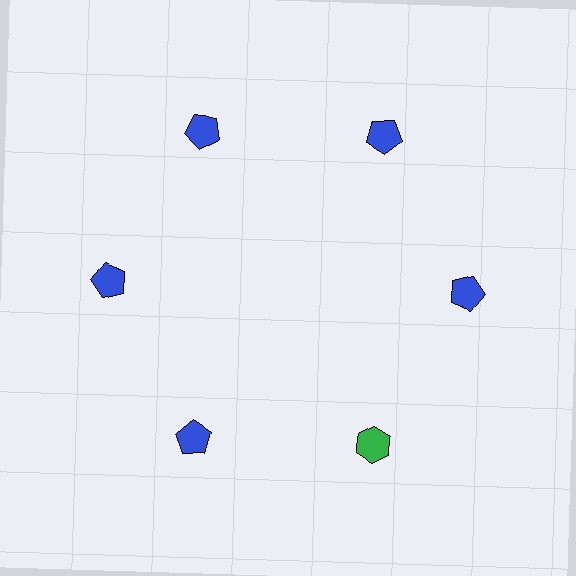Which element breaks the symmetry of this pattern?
The green hexagon at roughly the 5 o'clock position breaks the symmetry. All other shapes are blue pentagons.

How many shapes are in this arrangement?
There are 6 shapes arranged in a ring pattern.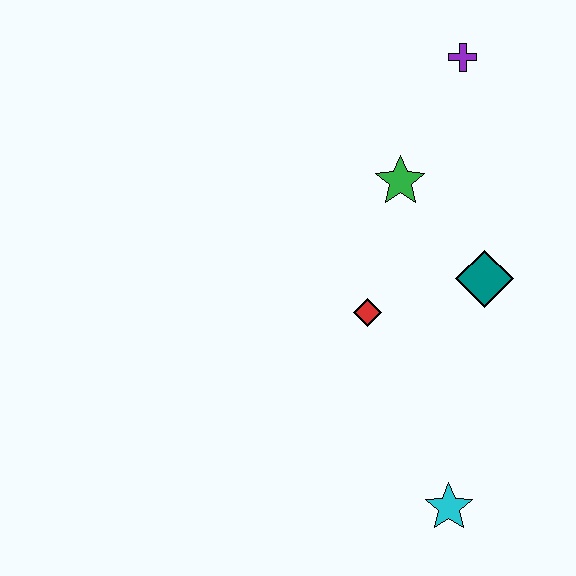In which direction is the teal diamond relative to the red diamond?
The teal diamond is to the right of the red diamond.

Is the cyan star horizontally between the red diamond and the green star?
No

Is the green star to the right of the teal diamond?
No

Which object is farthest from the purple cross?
The cyan star is farthest from the purple cross.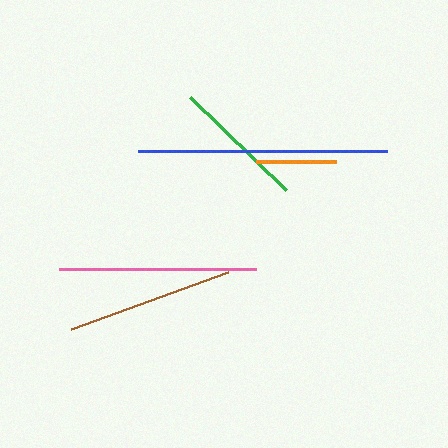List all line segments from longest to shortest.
From longest to shortest: blue, pink, brown, green, orange.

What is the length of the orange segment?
The orange segment is approximately 80 pixels long.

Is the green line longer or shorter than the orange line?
The green line is longer than the orange line.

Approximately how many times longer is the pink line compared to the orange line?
The pink line is approximately 2.4 times the length of the orange line.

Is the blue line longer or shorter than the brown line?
The blue line is longer than the brown line.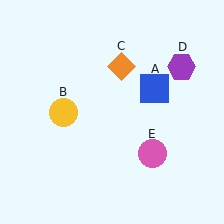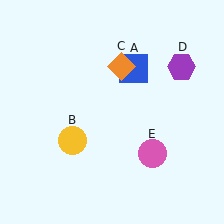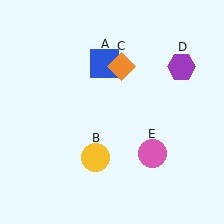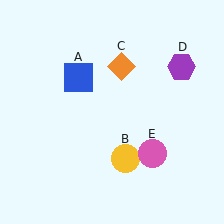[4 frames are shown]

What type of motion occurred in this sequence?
The blue square (object A), yellow circle (object B) rotated counterclockwise around the center of the scene.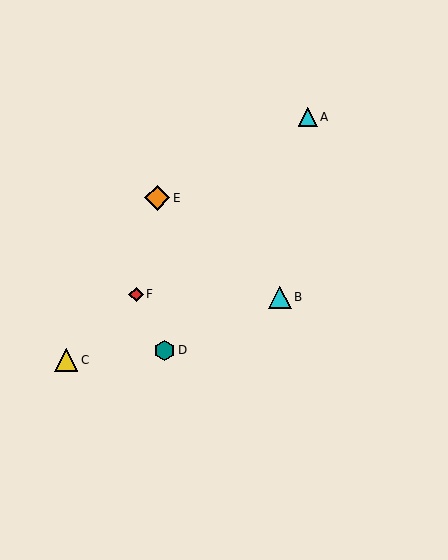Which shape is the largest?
The orange diamond (labeled E) is the largest.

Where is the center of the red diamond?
The center of the red diamond is at (136, 294).